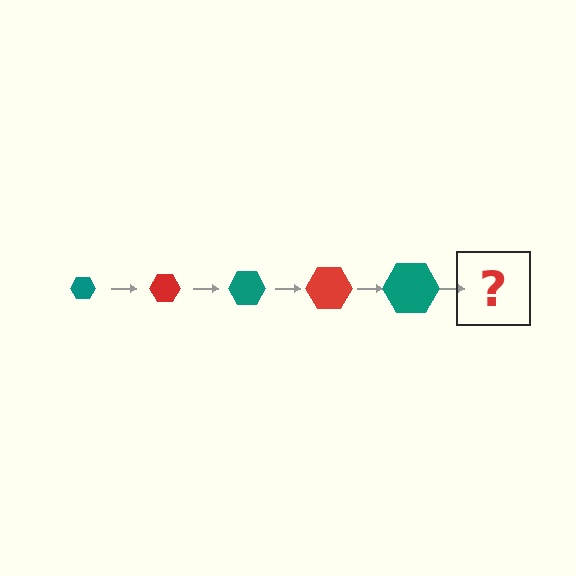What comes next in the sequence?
The next element should be a red hexagon, larger than the previous one.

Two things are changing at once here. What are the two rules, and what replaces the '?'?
The two rules are that the hexagon grows larger each step and the color cycles through teal and red. The '?' should be a red hexagon, larger than the previous one.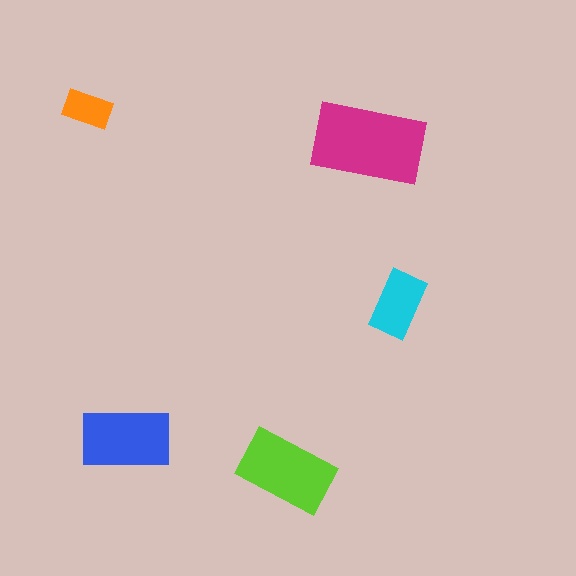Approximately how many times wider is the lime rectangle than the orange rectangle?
About 2 times wider.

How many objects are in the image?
There are 5 objects in the image.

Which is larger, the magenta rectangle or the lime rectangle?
The magenta one.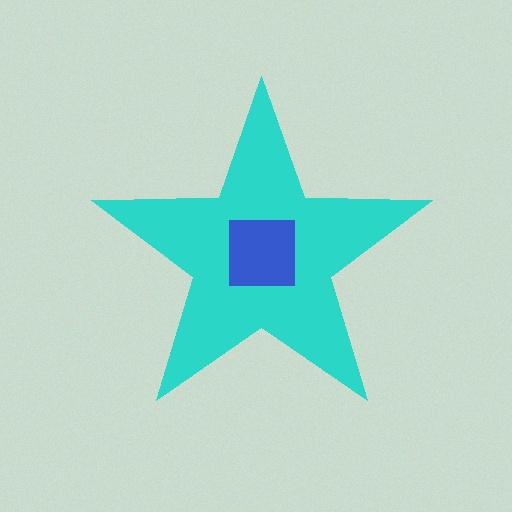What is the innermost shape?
The blue square.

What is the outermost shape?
The cyan star.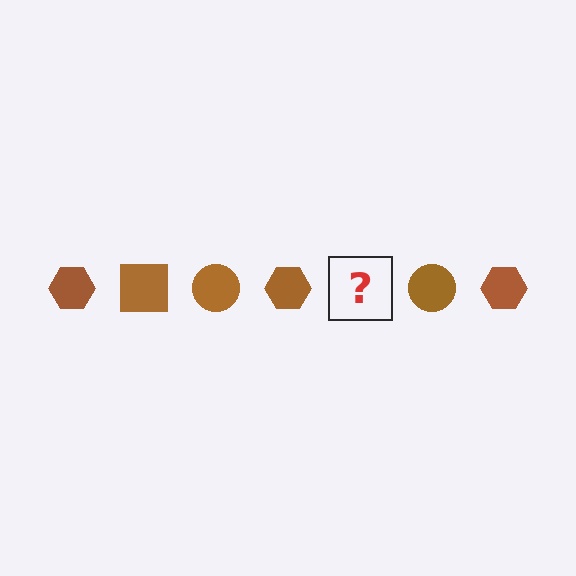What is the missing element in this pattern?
The missing element is a brown square.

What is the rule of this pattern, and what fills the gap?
The rule is that the pattern cycles through hexagon, square, circle shapes in brown. The gap should be filled with a brown square.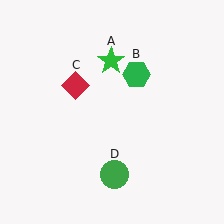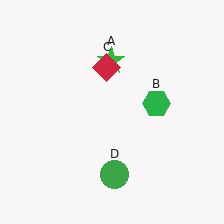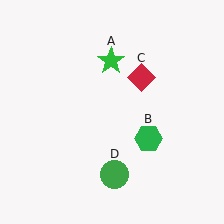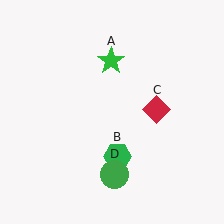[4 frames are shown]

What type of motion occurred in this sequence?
The green hexagon (object B), red diamond (object C) rotated clockwise around the center of the scene.